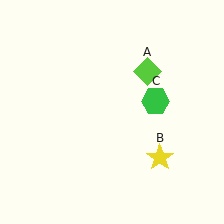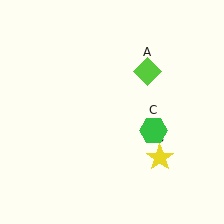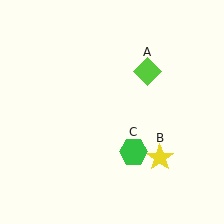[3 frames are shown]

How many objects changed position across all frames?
1 object changed position: green hexagon (object C).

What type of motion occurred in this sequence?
The green hexagon (object C) rotated clockwise around the center of the scene.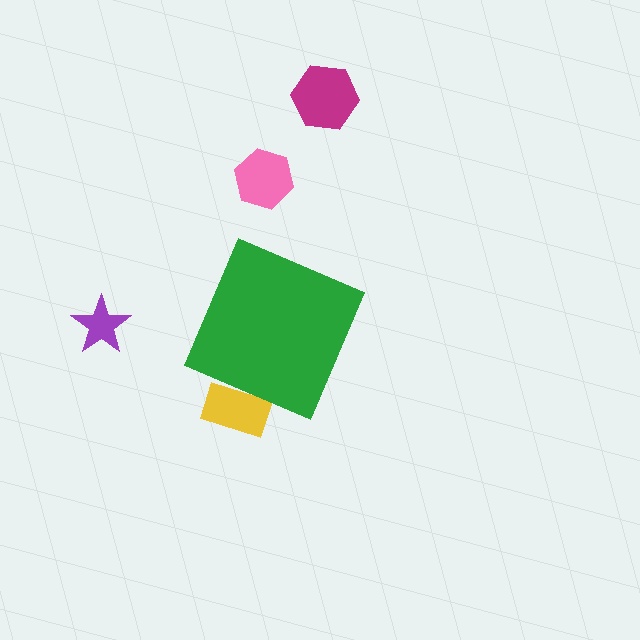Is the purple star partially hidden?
No, the purple star is fully visible.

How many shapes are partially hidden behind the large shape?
1 shape is partially hidden.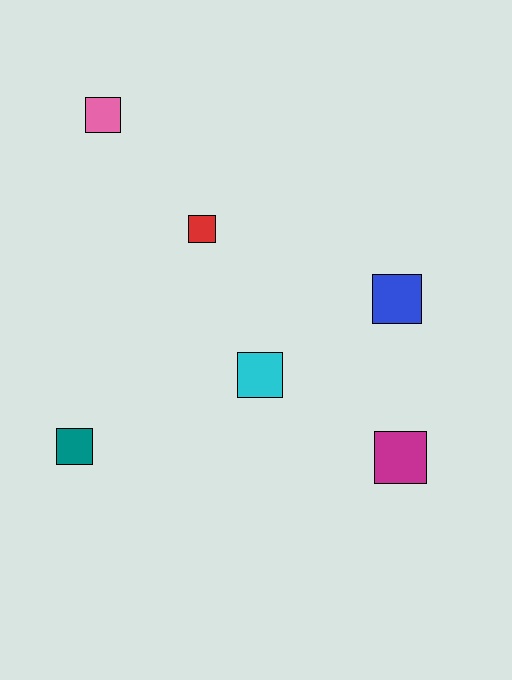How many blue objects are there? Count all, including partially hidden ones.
There is 1 blue object.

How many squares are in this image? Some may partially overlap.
There are 6 squares.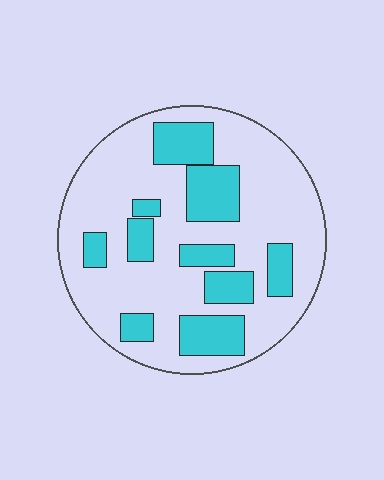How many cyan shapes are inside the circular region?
10.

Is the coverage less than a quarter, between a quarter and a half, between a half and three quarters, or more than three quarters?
Between a quarter and a half.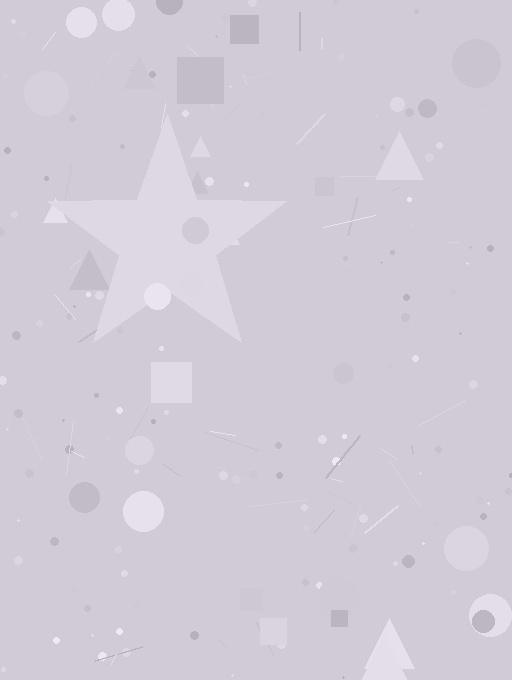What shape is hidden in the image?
A star is hidden in the image.